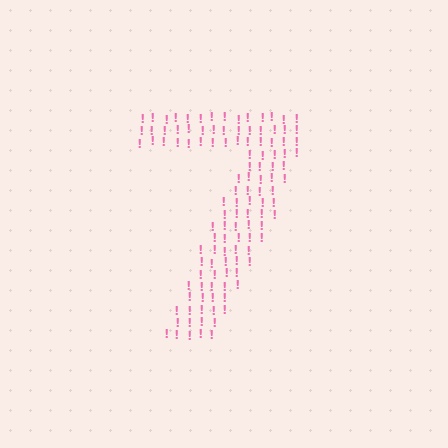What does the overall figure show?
The overall figure shows the digit 7.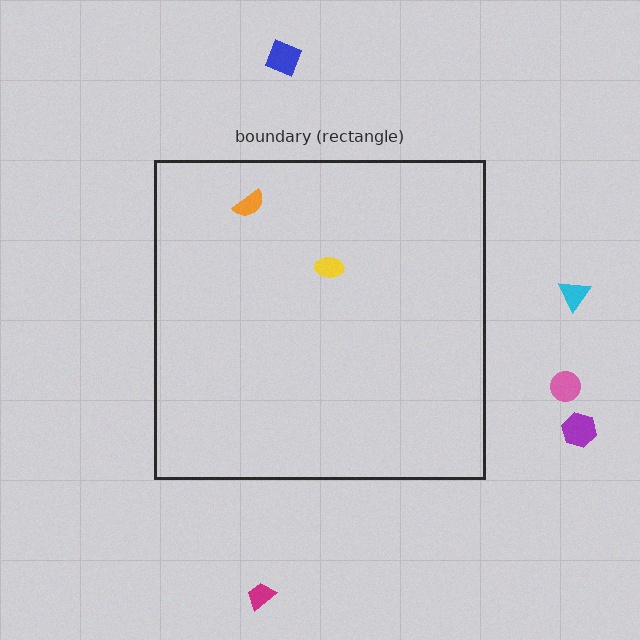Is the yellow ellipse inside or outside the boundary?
Inside.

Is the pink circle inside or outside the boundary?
Outside.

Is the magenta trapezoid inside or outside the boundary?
Outside.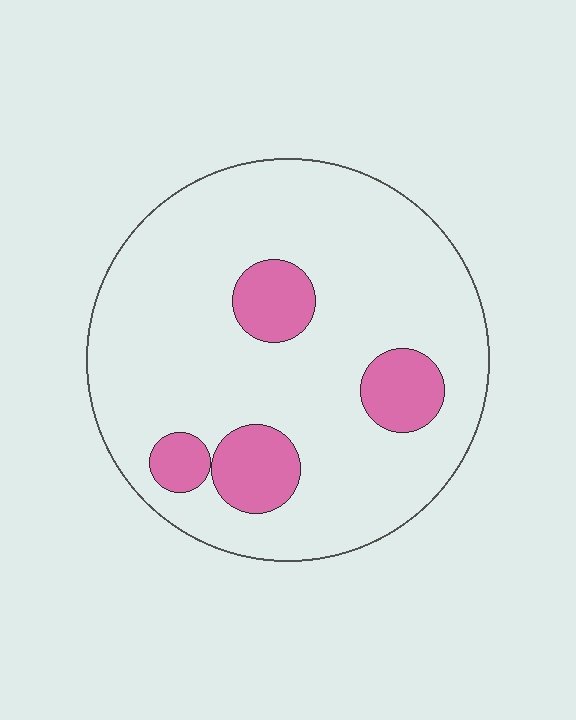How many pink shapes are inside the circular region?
4.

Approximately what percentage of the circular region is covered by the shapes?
Approximately 15%.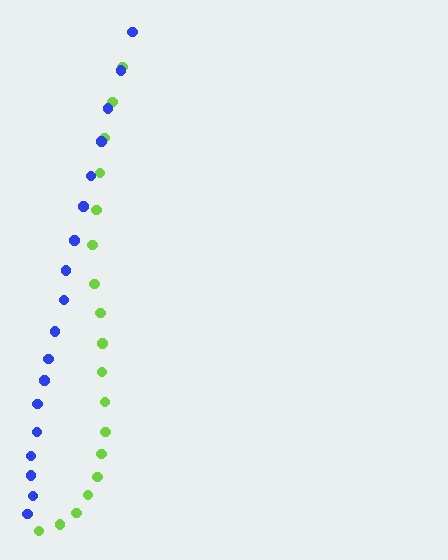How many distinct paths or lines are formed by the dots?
There are 2 distinct paths.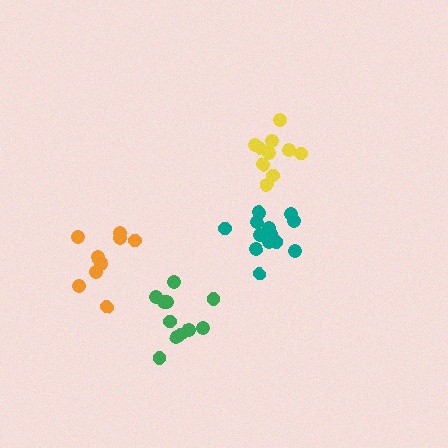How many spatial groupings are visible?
There are 4 spatial groupings.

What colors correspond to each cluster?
The clusters are colored: green, orange, teal, yellow.